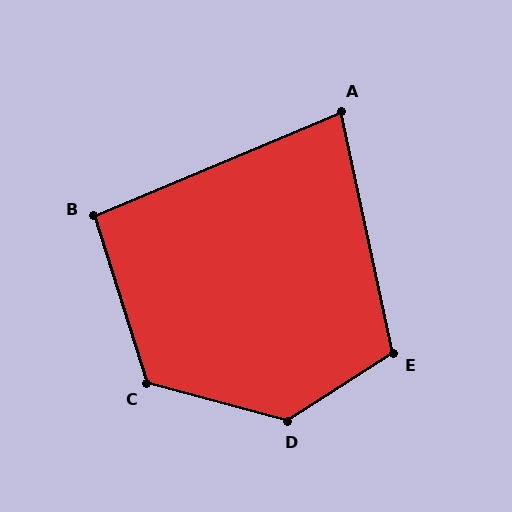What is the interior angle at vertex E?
Approximately 111 degrees (obtuse).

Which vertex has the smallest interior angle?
A, at approximately 79 degrees.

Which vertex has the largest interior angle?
D, at approximately 132 degrees.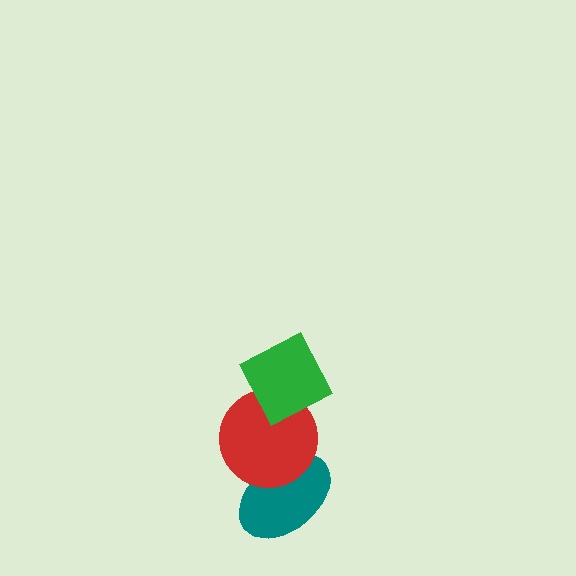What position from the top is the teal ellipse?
The teal ellipse is 3rd from the top.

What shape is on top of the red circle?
The green diamond is on top of the red circle.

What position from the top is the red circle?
The red circle is 2nd from the top.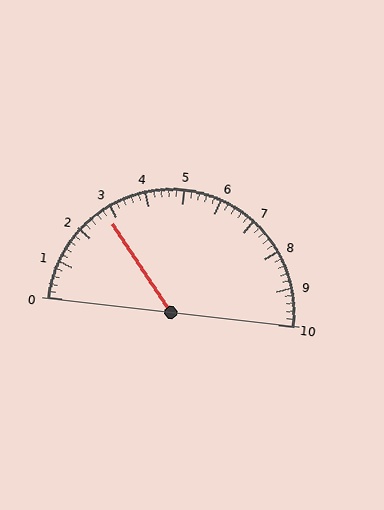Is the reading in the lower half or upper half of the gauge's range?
The reading is in the lower half of the range (0 to 10).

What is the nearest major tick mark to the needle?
The nearest major tick mark is 3.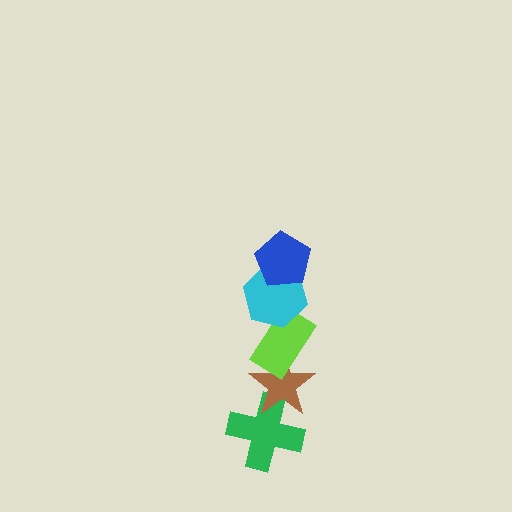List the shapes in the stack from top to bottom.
From top to bottom: the blue pentagon, the cyan hexagon, the lime rectangle, the brown star, the green cross.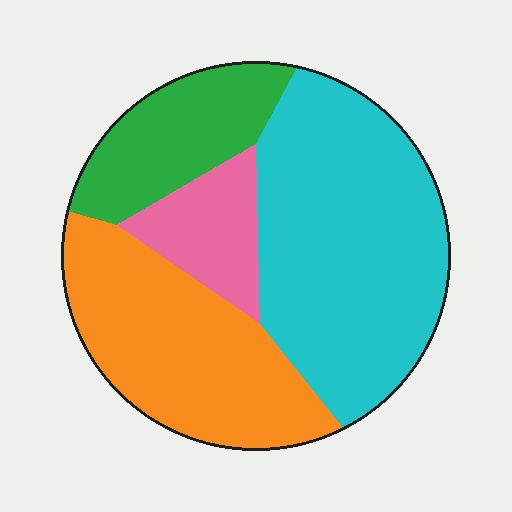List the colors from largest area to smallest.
From largest to smallest: cyan, orange, green, pink.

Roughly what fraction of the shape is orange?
Orange takes up about one third (1/3) of the shape.